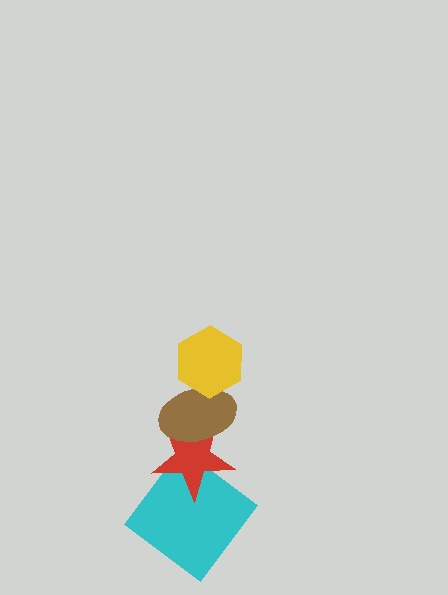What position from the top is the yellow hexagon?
The yellow hexagon is 1st from the top.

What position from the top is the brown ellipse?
The brown ellipse is 2nd from the top.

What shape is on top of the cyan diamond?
The red star is on top of the cyan diamond.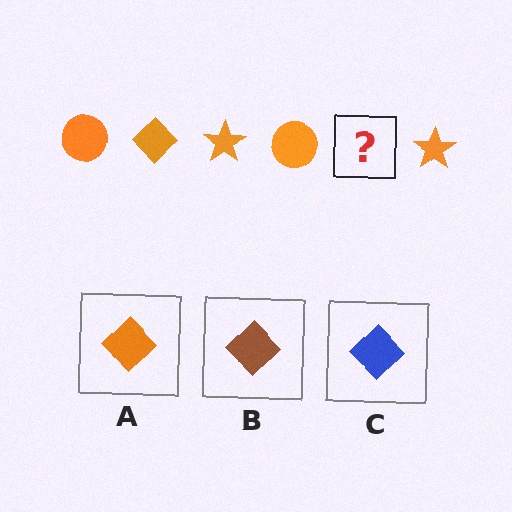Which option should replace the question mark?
Option A.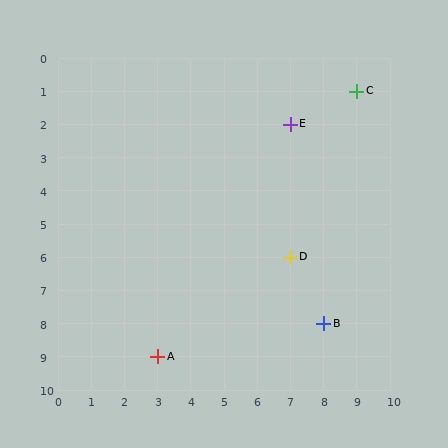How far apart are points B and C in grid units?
Points B and C are 1 column and 7 rows apart (about 7.1 grid units diagonally).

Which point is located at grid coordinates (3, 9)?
Point A is at (3, 9).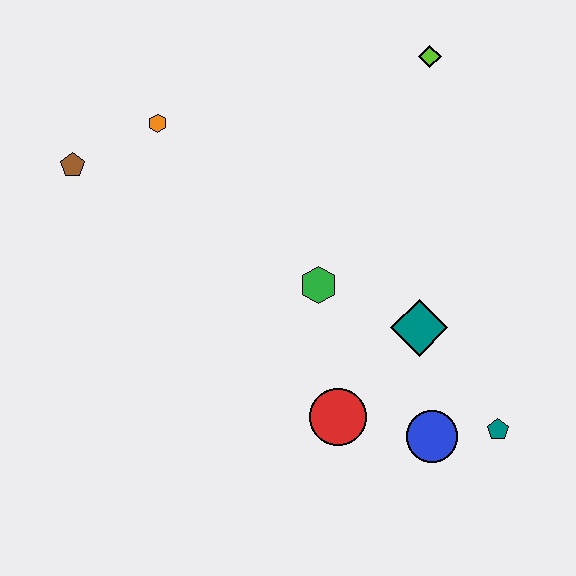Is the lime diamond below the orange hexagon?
No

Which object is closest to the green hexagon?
The teal diamond is closest to the green hexagon.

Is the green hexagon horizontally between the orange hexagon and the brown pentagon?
No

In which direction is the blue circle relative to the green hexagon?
The blue circle is below the green hexagon.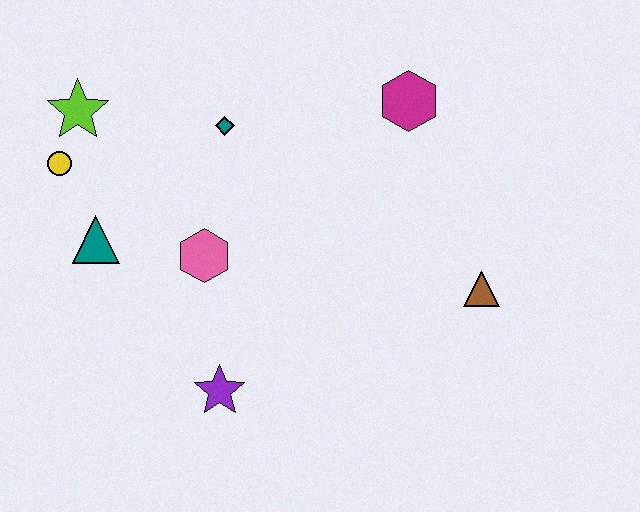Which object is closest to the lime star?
The yellow circle is closest to the lime star.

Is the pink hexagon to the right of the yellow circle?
Yes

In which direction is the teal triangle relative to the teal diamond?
The teal triangle is to the left of the teal diamond.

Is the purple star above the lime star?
No